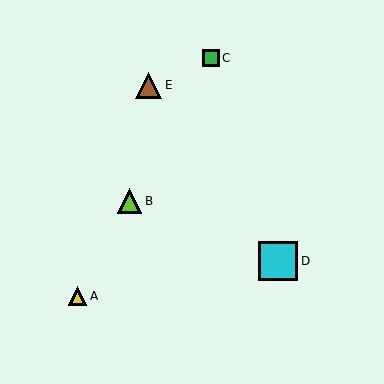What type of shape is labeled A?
Shape A is a yellow triangle.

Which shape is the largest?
The cyan square (labeled D) is the largest.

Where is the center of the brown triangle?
The center of the brown triangle is at (149, 85).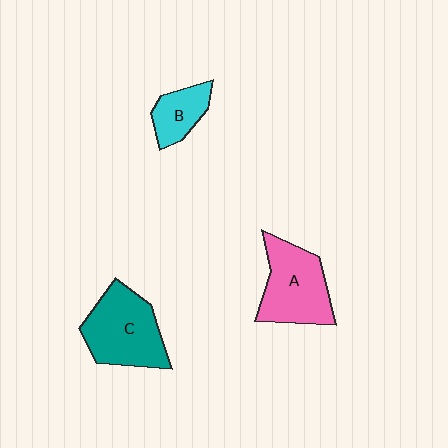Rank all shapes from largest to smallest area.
From largest to smallest: C (teal), A (pink), B (cyan).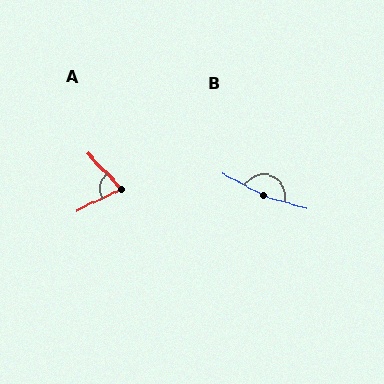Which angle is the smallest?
A, at approximately 73 degrees.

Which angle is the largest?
B, at approximately 168 degrees.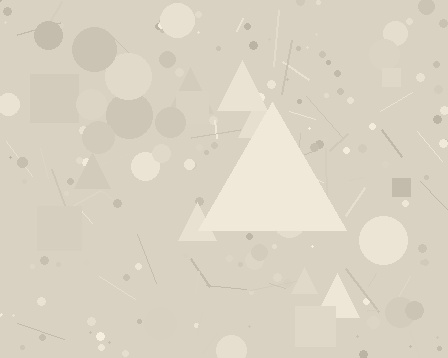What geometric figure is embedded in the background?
A triangle is embedded in the background.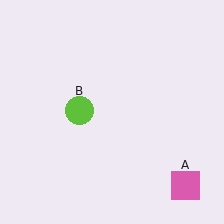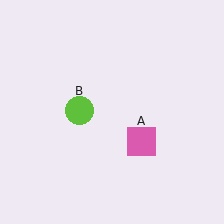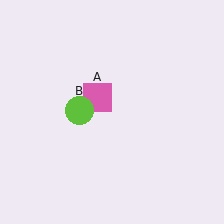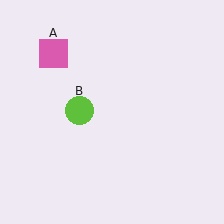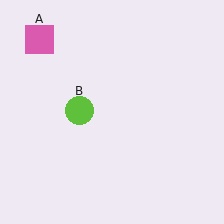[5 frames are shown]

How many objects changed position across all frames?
1 object changed position: pink square (object A).